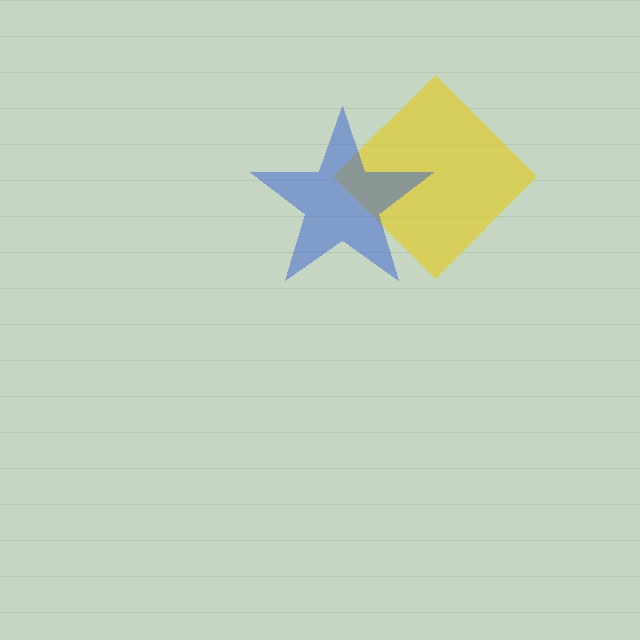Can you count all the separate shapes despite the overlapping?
Yes, there are 2 separate shapes.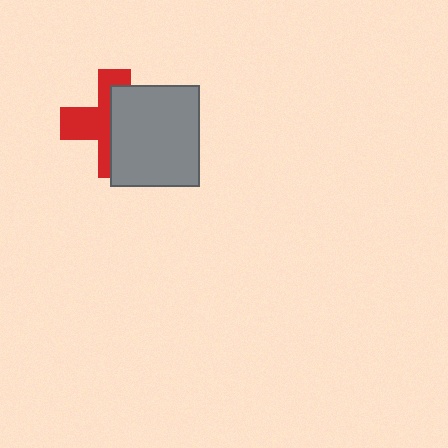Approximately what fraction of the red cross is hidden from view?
Roughly 53% of the red cross is hidden behind the gray rectangle.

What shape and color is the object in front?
The object in front is a gray rectangle.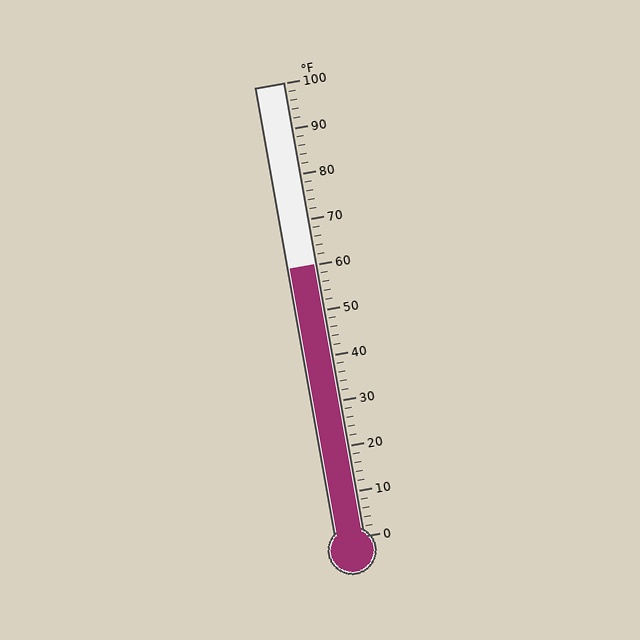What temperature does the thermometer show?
The thermometer shows approximately 60°F.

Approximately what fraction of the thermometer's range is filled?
The thermometer is filled to approximately 60% of its range.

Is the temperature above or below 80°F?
The temperature is below 80°F.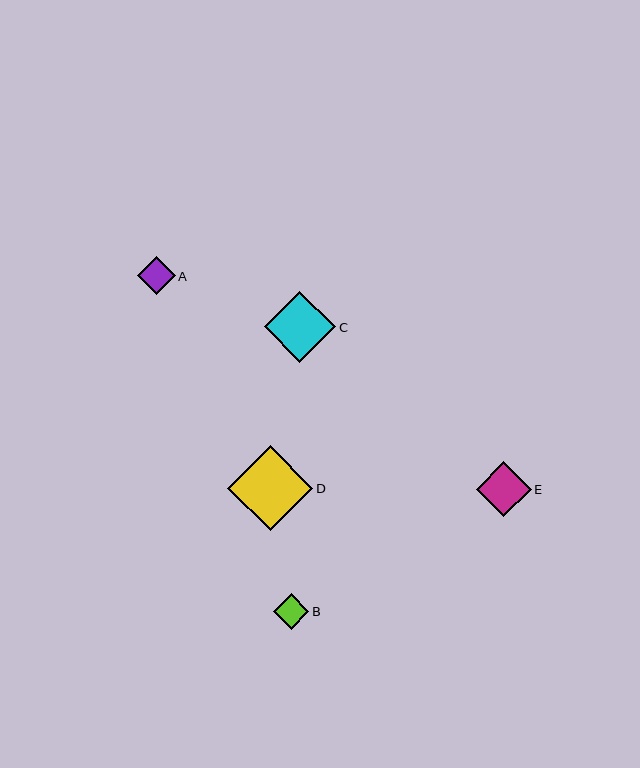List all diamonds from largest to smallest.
From largest to smallest: D, C, E, A, B.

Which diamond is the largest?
Diamond D is the largest with a size of approximately 86 pixels.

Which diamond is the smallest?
Diamond B is the smallest with a size of approximately 36 pixels.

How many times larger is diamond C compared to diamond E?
Diamond C is approximately 1.3 times the size of diamond E.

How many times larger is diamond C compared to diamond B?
Diamond C is approximately 2.0 times the size of diamond B.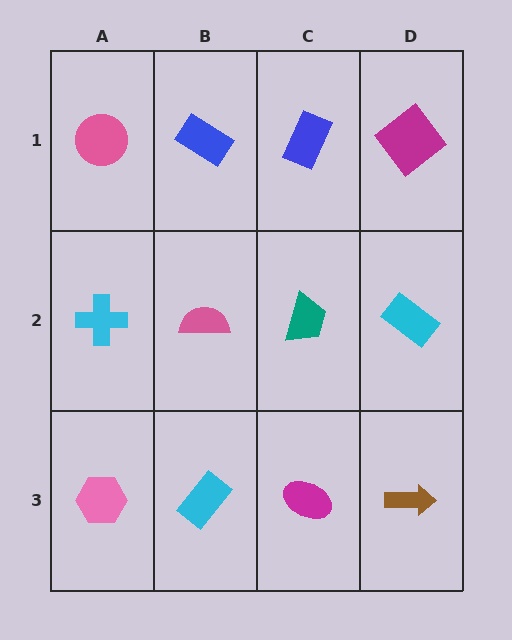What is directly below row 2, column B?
A cyan rectangle.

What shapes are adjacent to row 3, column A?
A cyan cross (row 2, column A), a cyan rectangle (row 3, column B).